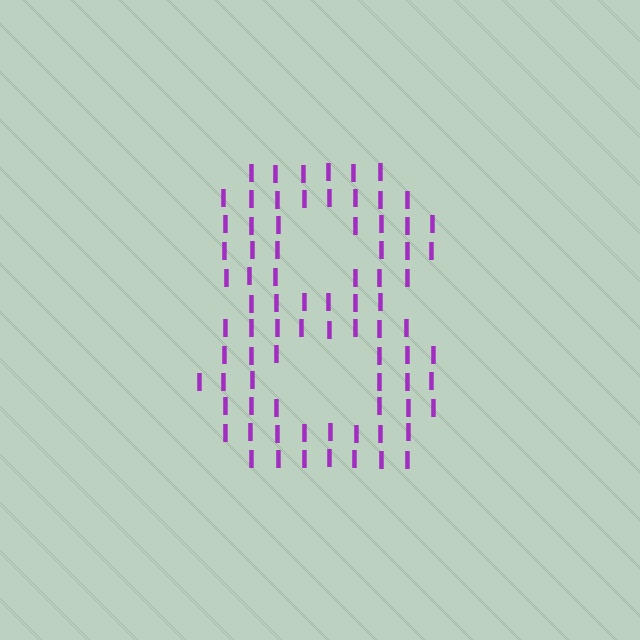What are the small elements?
The small elements are letter I's.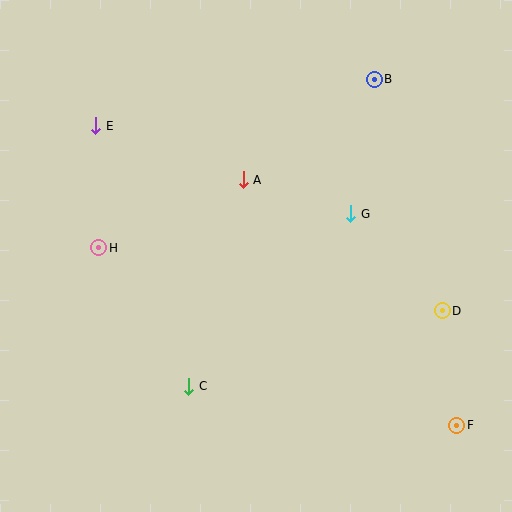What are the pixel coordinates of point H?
Point H is at (99, 248).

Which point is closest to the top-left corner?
Point E is closest to the top-left corner.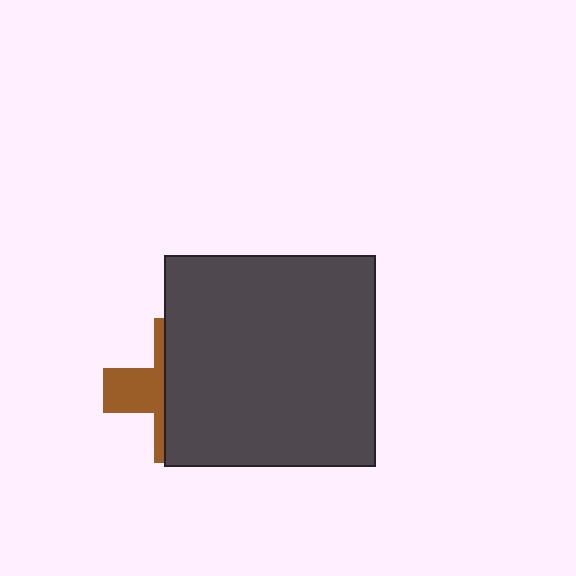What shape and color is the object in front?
The object in front is a dark gray square.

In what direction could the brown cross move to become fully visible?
The brown cross could move left. That would shift it out from behind the dark gray square entirely.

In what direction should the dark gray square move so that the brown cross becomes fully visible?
The dark gray square should move right. That is the shortest direction to clear the overlap and leave the brown cross fully visible.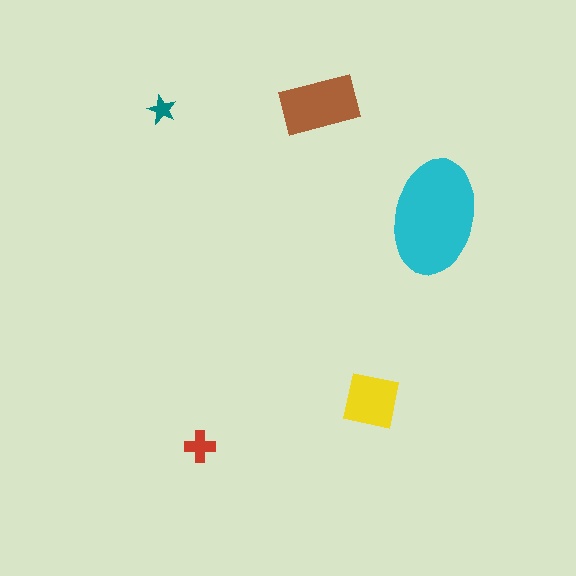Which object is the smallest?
The teal star.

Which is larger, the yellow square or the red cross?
The yellow square.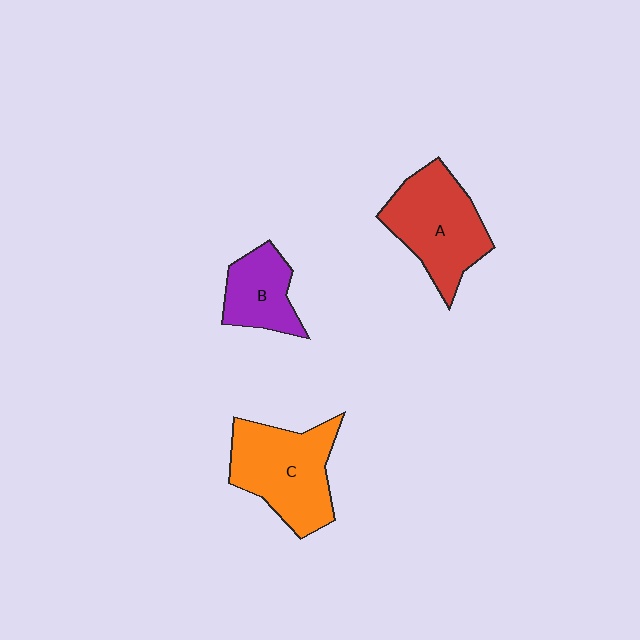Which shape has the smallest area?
Shape B (purple).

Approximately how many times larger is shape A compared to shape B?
Approximately 1.6 times.